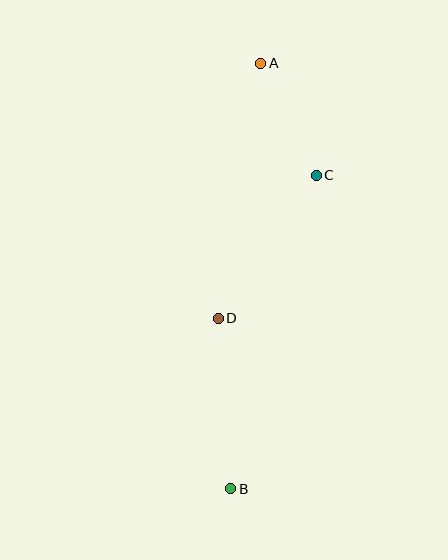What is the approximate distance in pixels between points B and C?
The distance between B and C is approximately 325 pixels.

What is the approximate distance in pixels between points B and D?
The distance between B and D is approximately 171 pixels.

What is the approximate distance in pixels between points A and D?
The distance between A and D is approximately 259 pixels.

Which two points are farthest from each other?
Points A and B are farthest from each other.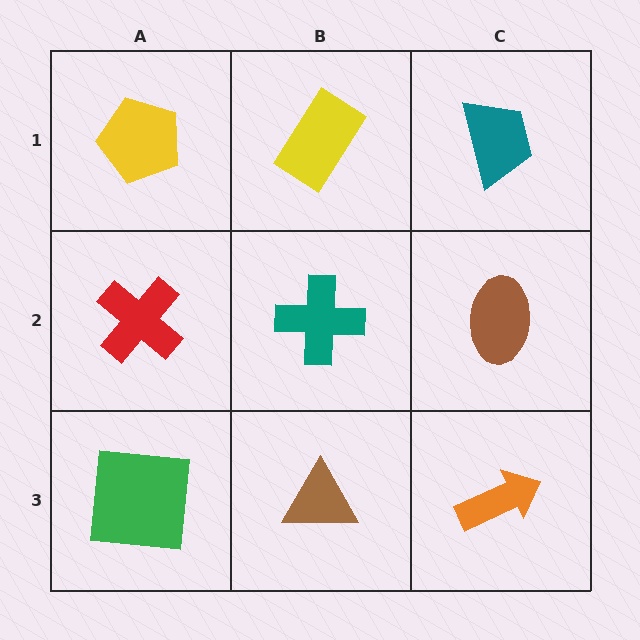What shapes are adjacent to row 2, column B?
A yellow rectangle (row 1, column B), a brown triangle (row 3, column B), a red cross (row 2, column A), a brown ellipse (row 2, column C).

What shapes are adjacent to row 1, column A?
A red cross (row 2, column A), a yellow rectangle (row 1, column B).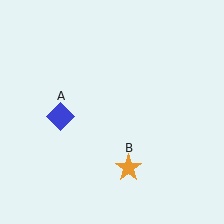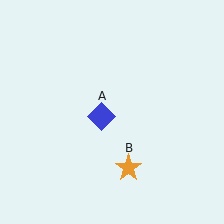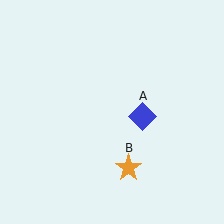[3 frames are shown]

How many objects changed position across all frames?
1 object changed position: blue diamond (object A).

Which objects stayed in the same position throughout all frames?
Orange star (object B) remained stationary.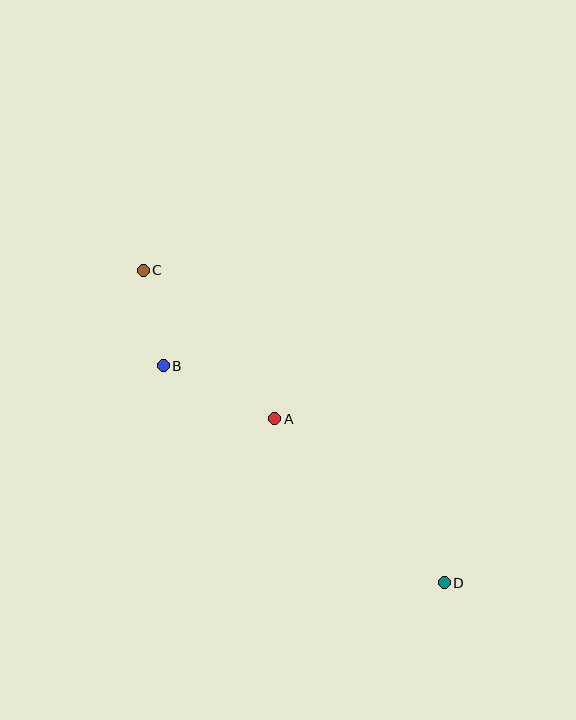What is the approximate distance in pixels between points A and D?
The distance between A and D is approximately 236 pixels.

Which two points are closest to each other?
Points B and C are closest to each other.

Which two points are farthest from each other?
Points C and D are farthest from each other.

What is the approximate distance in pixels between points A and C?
The distance between A and C is approximately 199 pixels.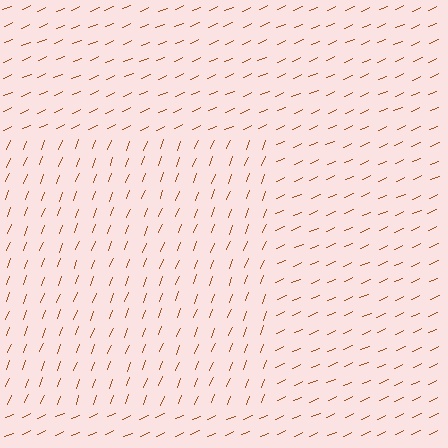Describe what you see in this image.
The image is filled with small brown line segments. A rectangle region in the image has lines oriented differently from the surrounding lines, creating a visible texture boundary.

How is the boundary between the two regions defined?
The boundary is defined purely by a change in line orientation (approximately 45 degrees difference). All lines are the same color and thickness.